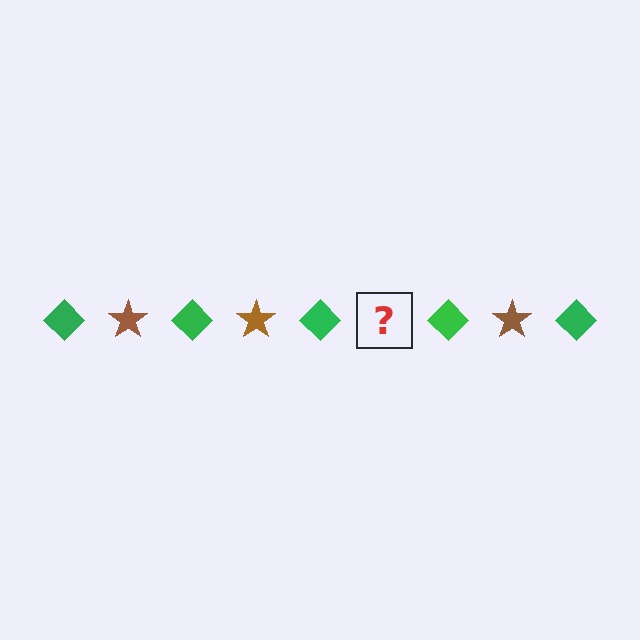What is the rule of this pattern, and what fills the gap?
The rule is that the pattern alternates between green diamond and brown star. The gap should be filled with a brown star.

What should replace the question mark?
The question mark should be replaced with a brown star.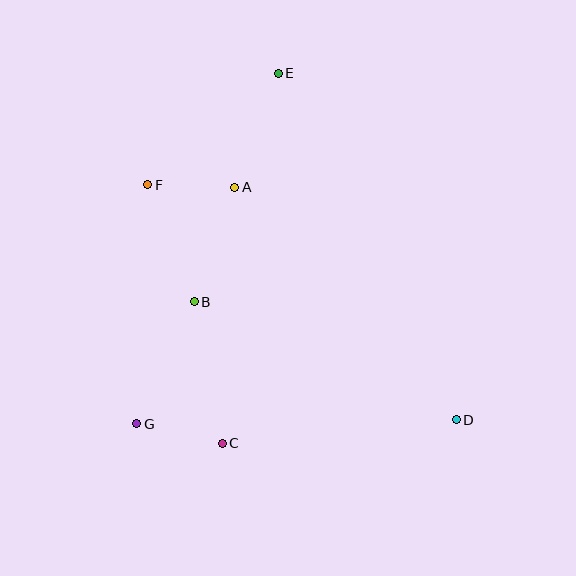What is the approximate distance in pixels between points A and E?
The distance between A and E is approximately 122 pixels.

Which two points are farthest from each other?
Points D and E are farthest from each other.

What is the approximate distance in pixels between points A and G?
The distance between A and G is approximately 256 pixels.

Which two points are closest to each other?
Points A and F are closest to each other.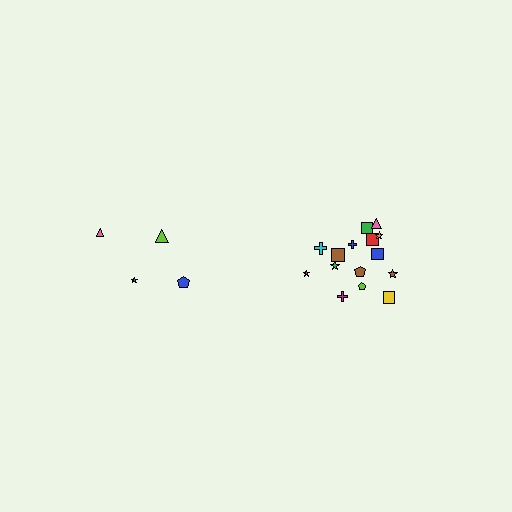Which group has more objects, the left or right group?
The right group.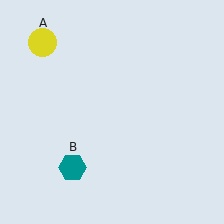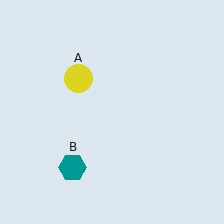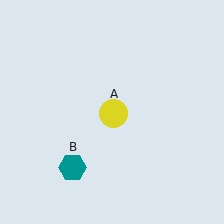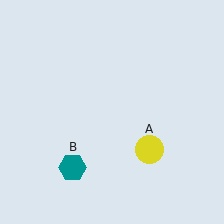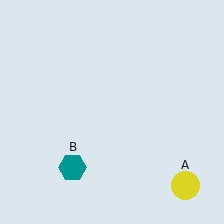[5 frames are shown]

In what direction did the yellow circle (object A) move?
The yellow circle (object A) moved down and to the right.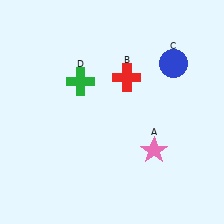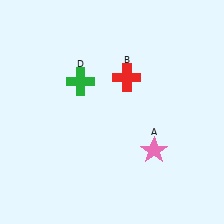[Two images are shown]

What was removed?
The blue circle (C) was removed in Image 2.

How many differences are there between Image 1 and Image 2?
There is 1 difference between the two images.